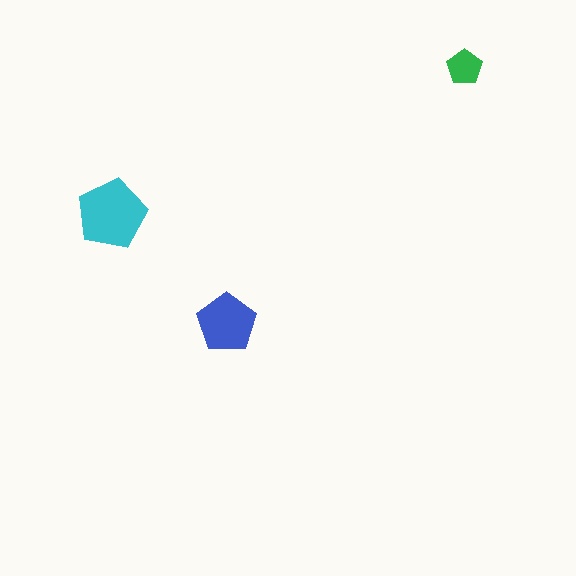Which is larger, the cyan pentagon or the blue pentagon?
The cyan one.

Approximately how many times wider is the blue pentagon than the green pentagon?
About 1.5 times wider.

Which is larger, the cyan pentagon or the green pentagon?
The cyan one.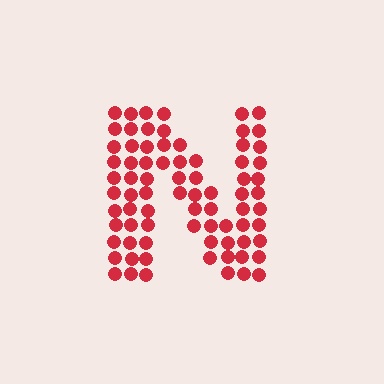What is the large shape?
The large shape is the letter N.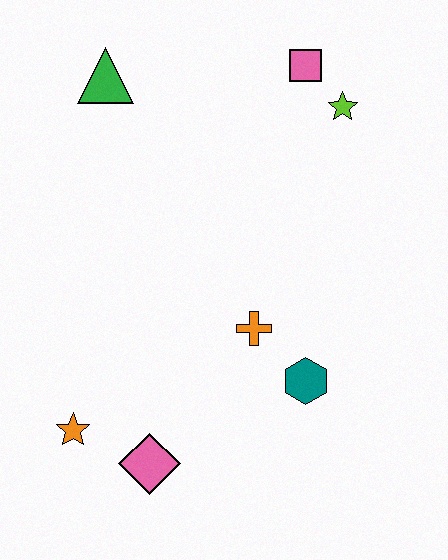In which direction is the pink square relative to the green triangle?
The pink square is to the right of the green triangle.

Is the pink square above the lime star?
Yes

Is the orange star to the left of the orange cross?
Yes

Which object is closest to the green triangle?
The pink square is closest to the green triangle.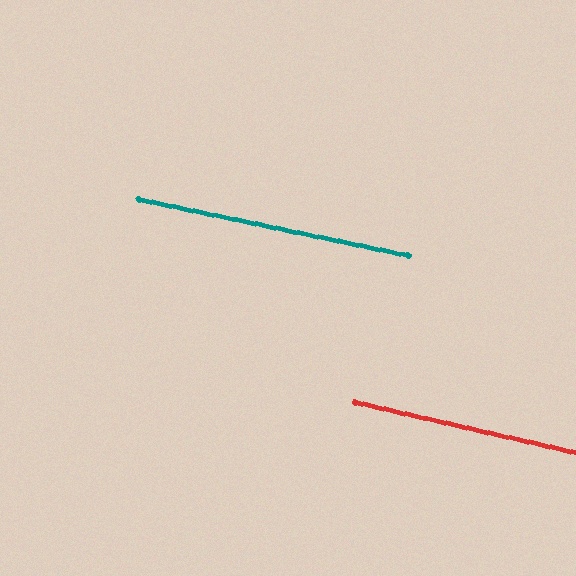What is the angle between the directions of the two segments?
Approximately 1 degree.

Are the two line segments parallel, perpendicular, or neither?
Parallel — their directions differ by only 1.0°.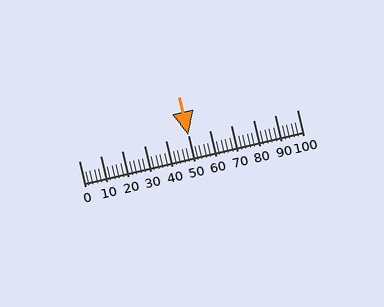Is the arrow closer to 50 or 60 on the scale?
The arrow is closer to 50.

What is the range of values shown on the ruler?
The ruler shows values from 0 to 100.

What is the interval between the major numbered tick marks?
The major tick marks are spaced 10 units apart.